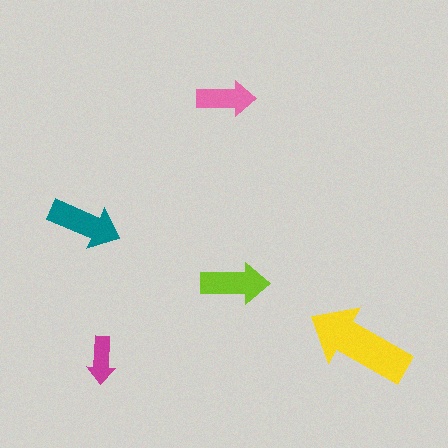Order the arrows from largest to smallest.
the yellow one, the teal one, the lime one, the pink one, the magenta one.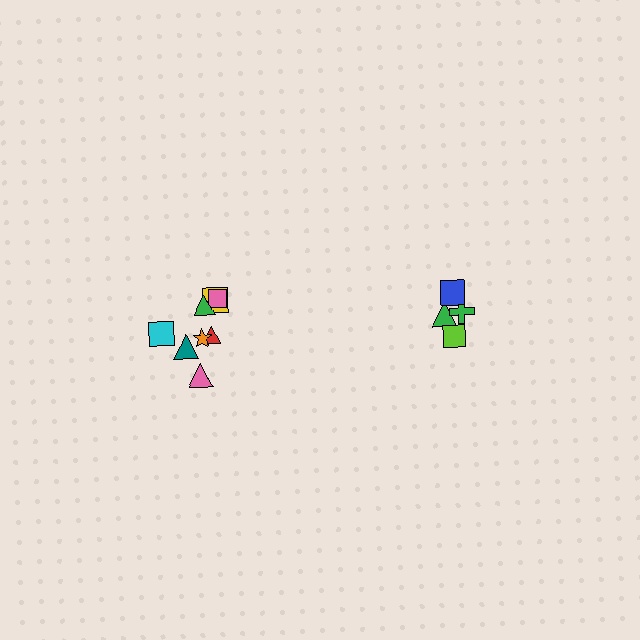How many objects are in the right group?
There are 4 objects.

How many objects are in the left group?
There are 8 objects.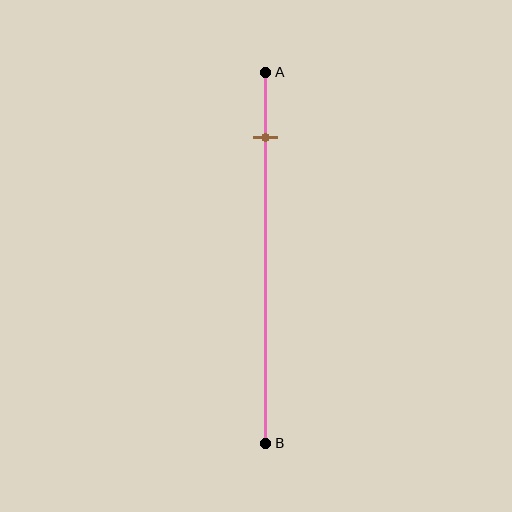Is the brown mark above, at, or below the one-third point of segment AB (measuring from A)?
The brown mark is above the one-third point of segment AB.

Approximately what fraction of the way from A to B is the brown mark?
The brown mark is approximately 20% of the way from A to B.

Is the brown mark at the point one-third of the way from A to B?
No, the mark is at about 20% from A, not at the 33% one-third point.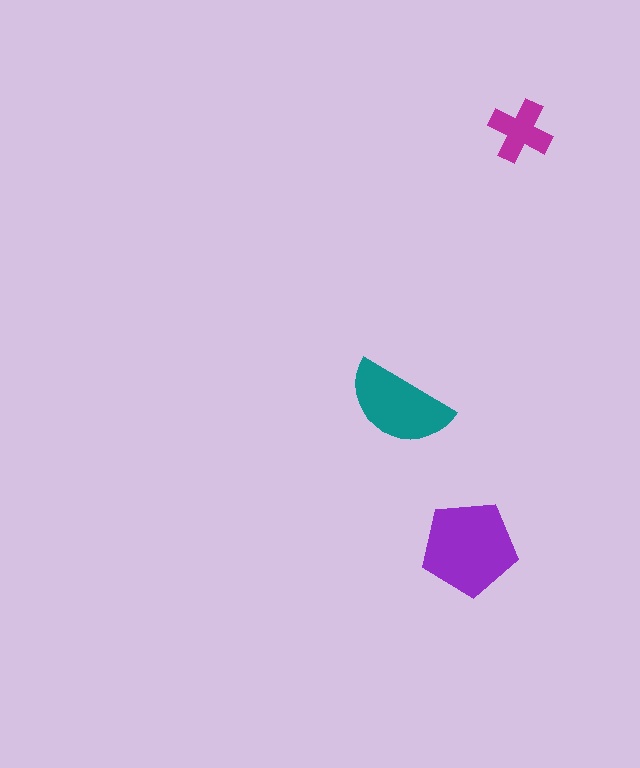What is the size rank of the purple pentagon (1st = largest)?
1st.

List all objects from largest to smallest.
The purple pentagon, the teal semicircle, the magenta cross.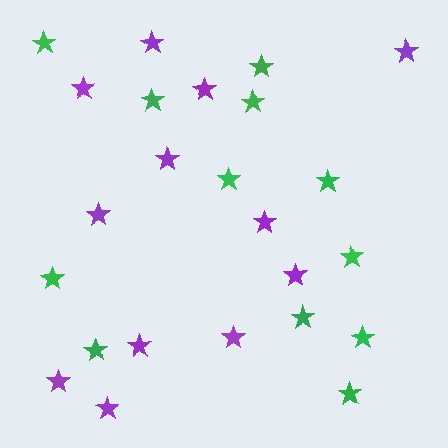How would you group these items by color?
There are 2 groups: one group of purple stars (12) and one group of green stars (12).